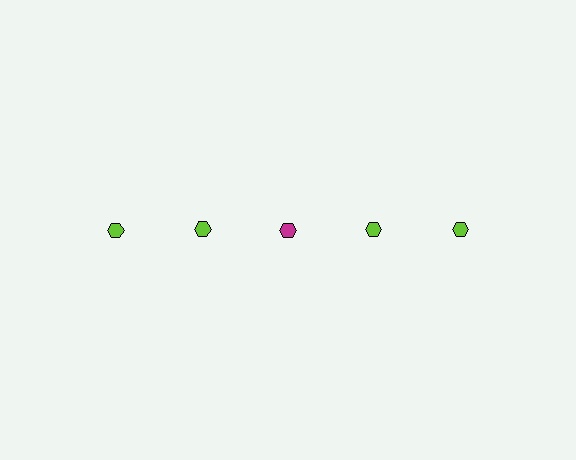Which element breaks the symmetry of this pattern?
The magenta hexagon in the top row, center column breaks the symmetry. All other shapes are lime hexagons.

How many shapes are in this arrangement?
There are 5 shapes arranged in a grid pattern.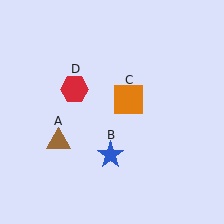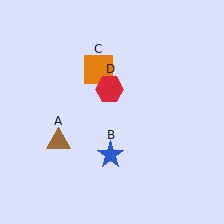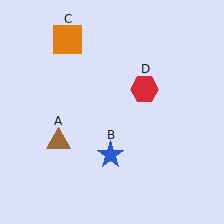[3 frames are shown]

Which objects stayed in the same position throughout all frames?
Brown triangle (object A) and blue star (object B) remained stationary.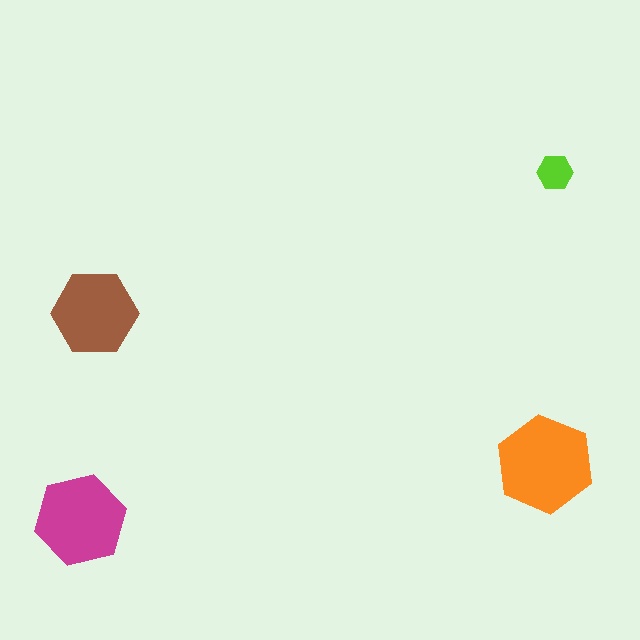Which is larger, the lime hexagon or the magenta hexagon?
The magenta one.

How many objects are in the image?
There are 4 objects in the image.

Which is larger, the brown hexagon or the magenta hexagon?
The magenta one.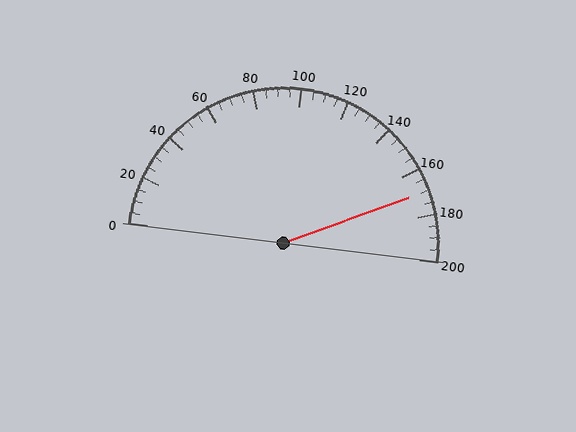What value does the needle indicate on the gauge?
The needle indicates approximately 170.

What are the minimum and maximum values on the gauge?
The gauge ranges from 0 to 200.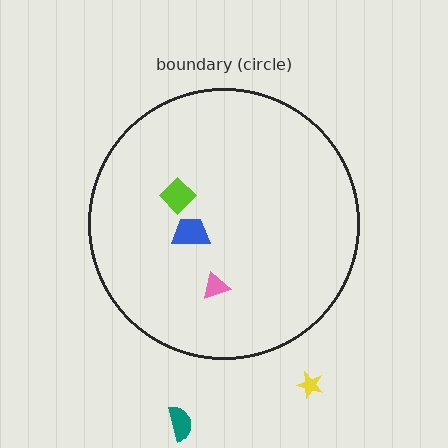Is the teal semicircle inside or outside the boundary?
Outside.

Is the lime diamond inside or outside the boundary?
Inside.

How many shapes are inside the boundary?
3 inside, 2 outside.